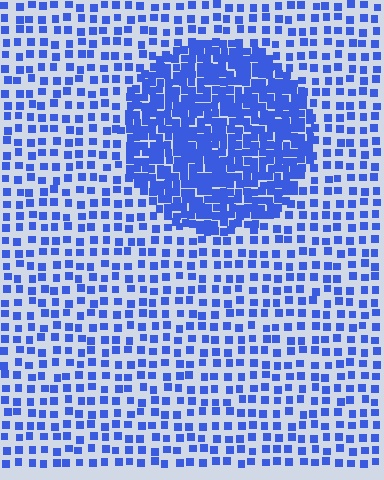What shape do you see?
I see a circle.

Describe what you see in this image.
The image contains small blue elements arranged at two different densities. A circle-shaped region is visible where the elements are more densely packed than the surrounding area.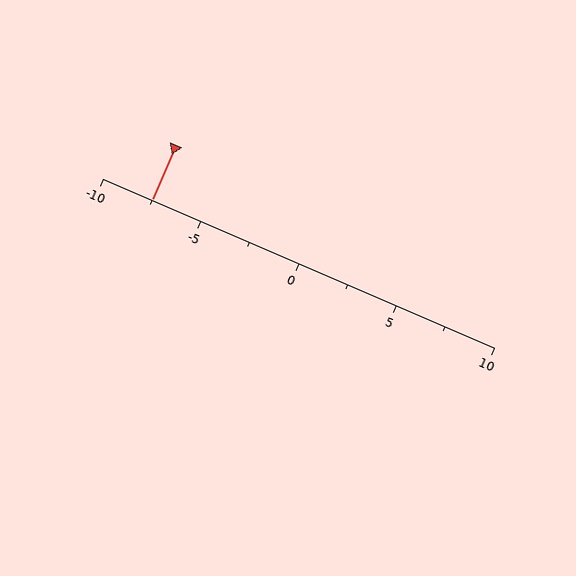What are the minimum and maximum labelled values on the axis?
The axis runs from -10 to 10.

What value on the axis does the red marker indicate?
The marker indicates approximately -7.5.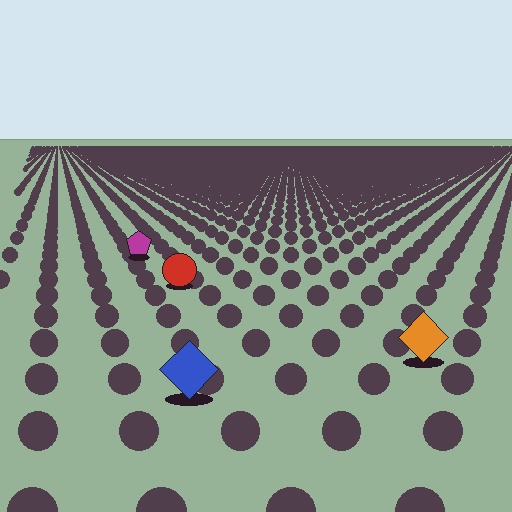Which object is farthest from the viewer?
The magenta pentagon is farthest from the viewer. It appears smaller and the ground texture around it is denser.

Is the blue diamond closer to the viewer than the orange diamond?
Yes. The blue diamond is closer — you can tell from the texture gradient: the ground texture is coarser near it.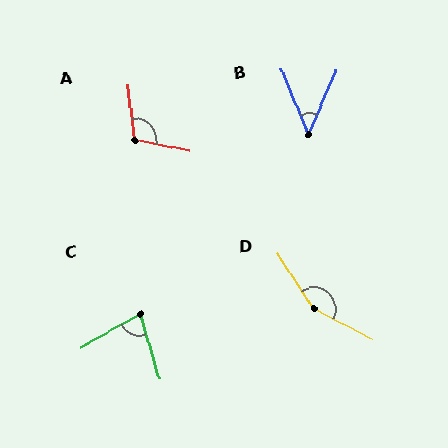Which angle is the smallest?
B, at approximately 45 degrees.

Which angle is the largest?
D, at approximately 151 degrees.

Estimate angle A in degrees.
Approximately 109 degrees.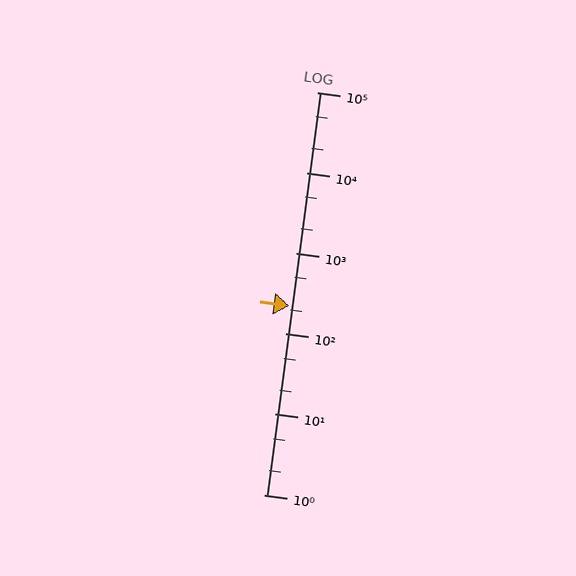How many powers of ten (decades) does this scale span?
The scale spans 5 decades, from 1 to 100000.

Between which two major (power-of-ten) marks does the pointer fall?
The pointer is between 100 and 1000.